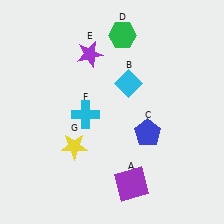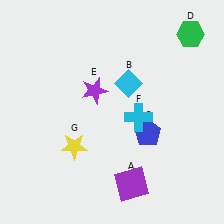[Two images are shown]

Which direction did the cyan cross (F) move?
The cyan cross (F) moved right.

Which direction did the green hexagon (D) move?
The green hexagon (D) moved right.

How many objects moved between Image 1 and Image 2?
3 objects moved between the two images.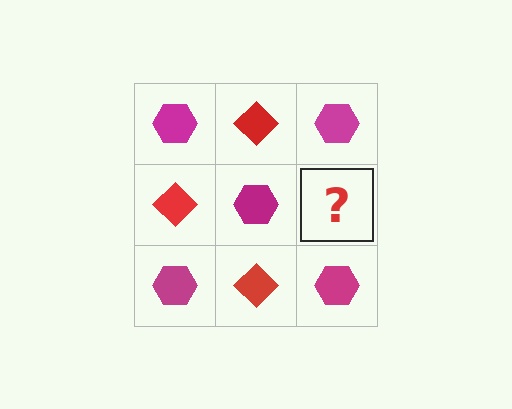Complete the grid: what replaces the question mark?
The question mark should be replaced with a red diamond.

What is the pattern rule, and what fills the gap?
The rule is that it alternates magenta hexagon and red diamond in a checkerboard pattern. The gap should be filled with a red diamond.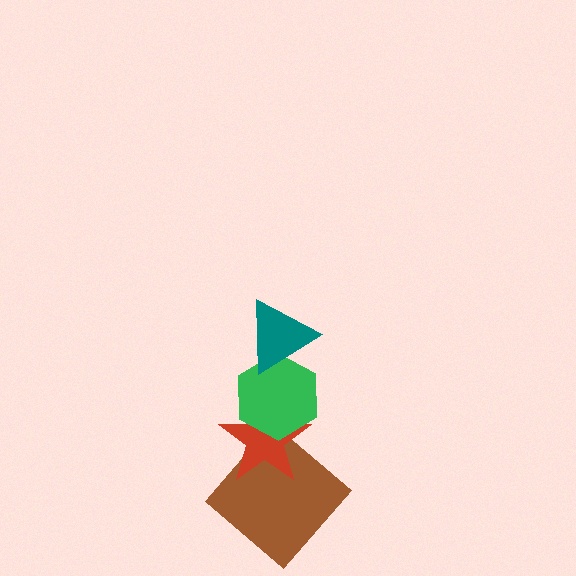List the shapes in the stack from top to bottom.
From top to bottom: the teal triangle, the green hexagon, the red star, the brown diamond.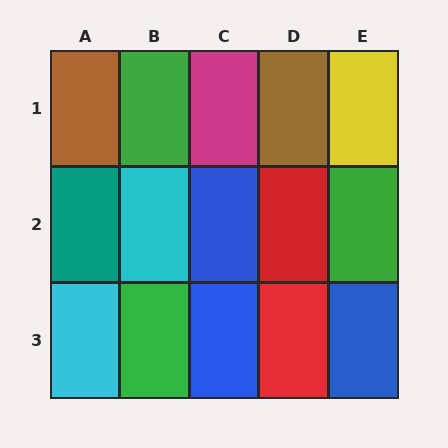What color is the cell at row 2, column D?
Red.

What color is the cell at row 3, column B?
Green.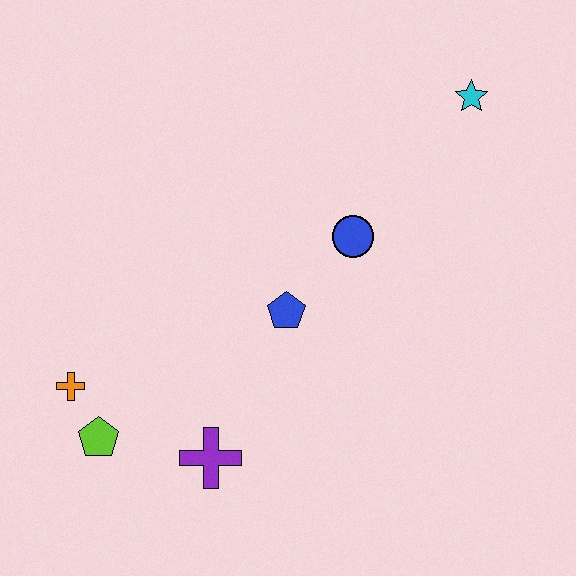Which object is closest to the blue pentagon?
The blue circle is closest to the blue pentagon.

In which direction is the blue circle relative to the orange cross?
The blue circle is to the right of the orange cross.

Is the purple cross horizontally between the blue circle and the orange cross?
Yes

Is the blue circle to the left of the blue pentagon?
No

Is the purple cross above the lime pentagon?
No